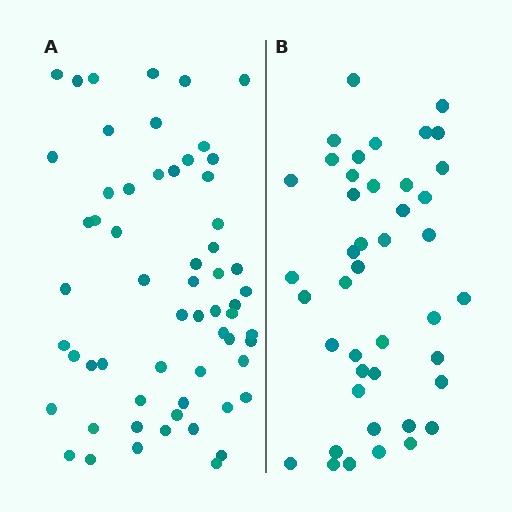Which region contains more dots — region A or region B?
Region A (the left region) has more dots.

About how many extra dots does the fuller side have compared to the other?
Region A has approximately 15 more dots than region B.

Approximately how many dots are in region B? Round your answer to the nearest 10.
About 40 dots. (The exact count is 43, which rounds to 40.)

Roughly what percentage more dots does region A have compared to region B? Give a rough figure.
About 40% more.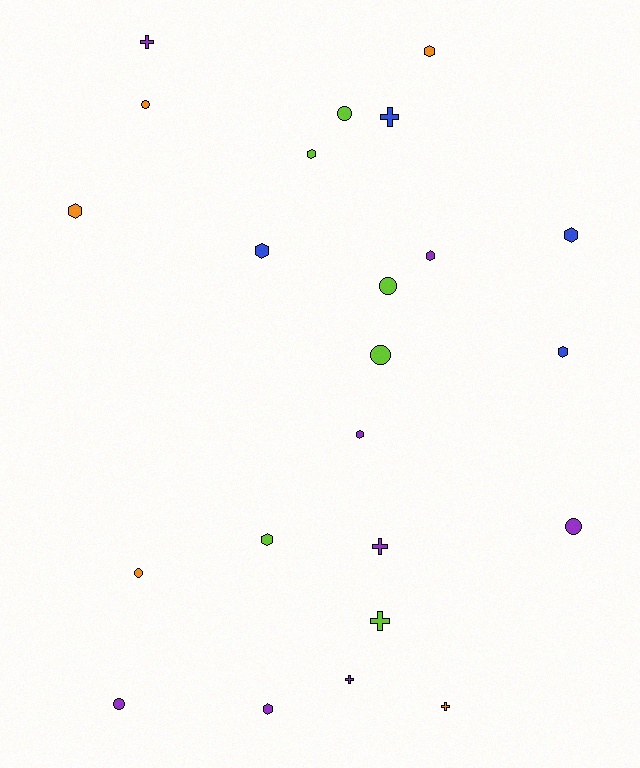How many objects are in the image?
There are 23 objects.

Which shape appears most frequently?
Hexagon, with 10 objects.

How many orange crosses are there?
There is 1 orange cross.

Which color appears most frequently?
Purple, with 8 objects.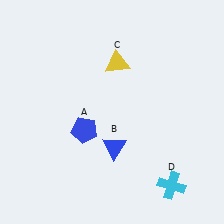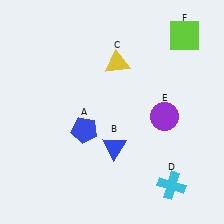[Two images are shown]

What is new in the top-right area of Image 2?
A lime square (F) was added in the top-right area of Image 2.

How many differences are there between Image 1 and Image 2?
There are 2 differences between the two images.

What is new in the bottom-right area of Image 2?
A purple circle (E) was added in the bottom-right area of Image 2.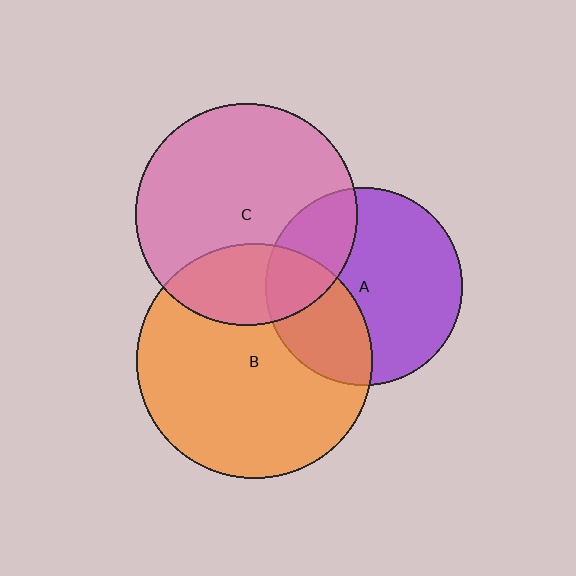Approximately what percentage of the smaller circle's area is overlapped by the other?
Approximately 25%.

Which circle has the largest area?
Circle B (orange).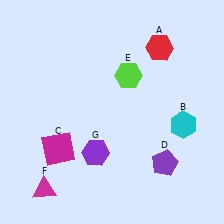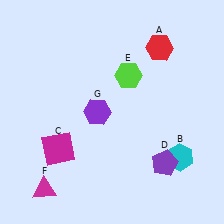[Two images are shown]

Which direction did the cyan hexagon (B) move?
The cyan hexagon (B) moved down.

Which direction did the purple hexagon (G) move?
The purple hexagon (G) moved up.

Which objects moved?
The objects that moved are: the cyan hexagon (B), the purple hexagon (G).